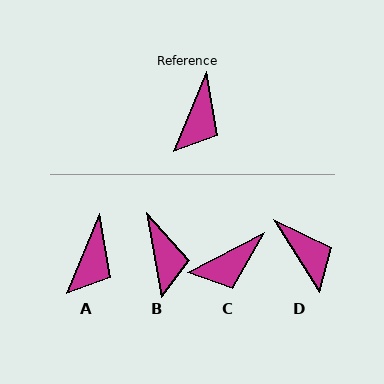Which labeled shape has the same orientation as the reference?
A.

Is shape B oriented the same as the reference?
No, it is off by about 32 degrees.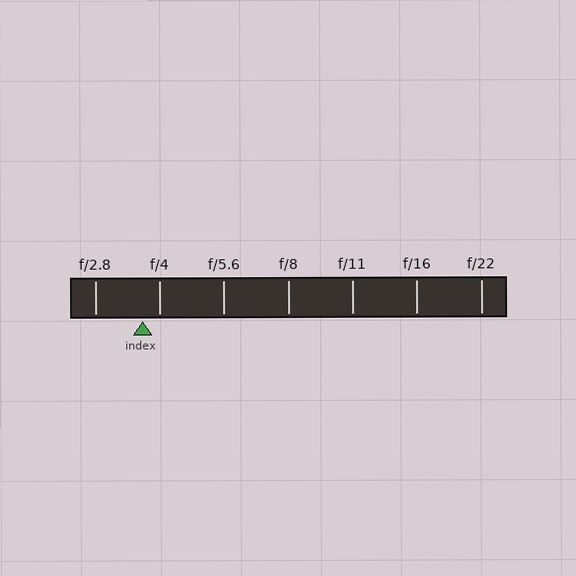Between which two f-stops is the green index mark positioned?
The index mark is between f/2.8 and f/4.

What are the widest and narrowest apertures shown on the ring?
The widest aperture shown is f/2.8 and the narrowest is f/22.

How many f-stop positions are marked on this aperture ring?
There are 7 f-stop positions marked.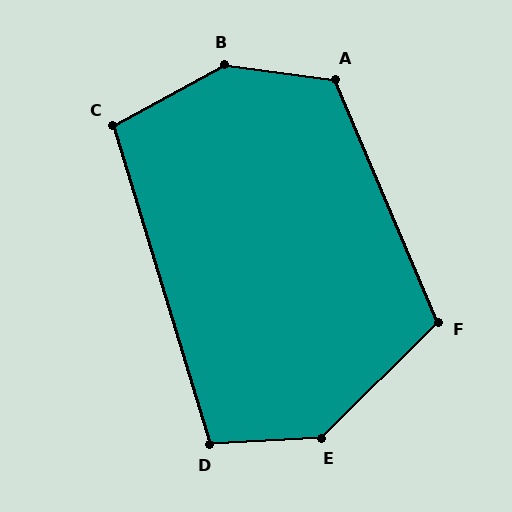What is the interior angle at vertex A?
Approximately 120 degrees (obtuse).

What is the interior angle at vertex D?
Approximately 104 degrees (obtuse).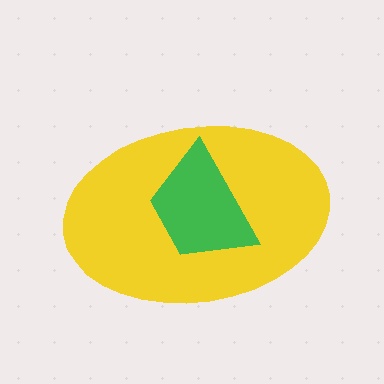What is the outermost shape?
The yellow ellipse.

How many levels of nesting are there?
2.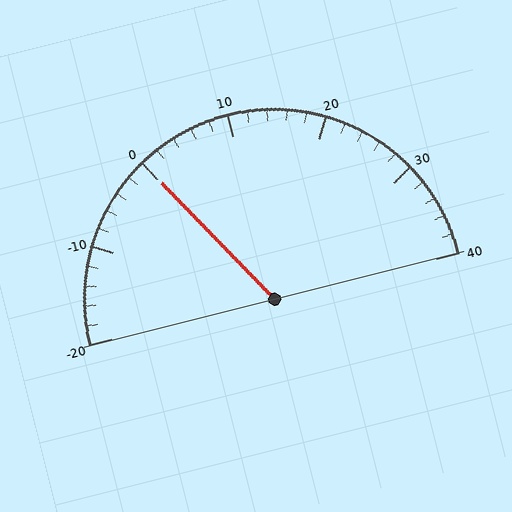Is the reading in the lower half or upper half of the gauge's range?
The reading is in the lower half of the range (-20 to 40).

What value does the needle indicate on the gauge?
The needle indicates approximately 0.